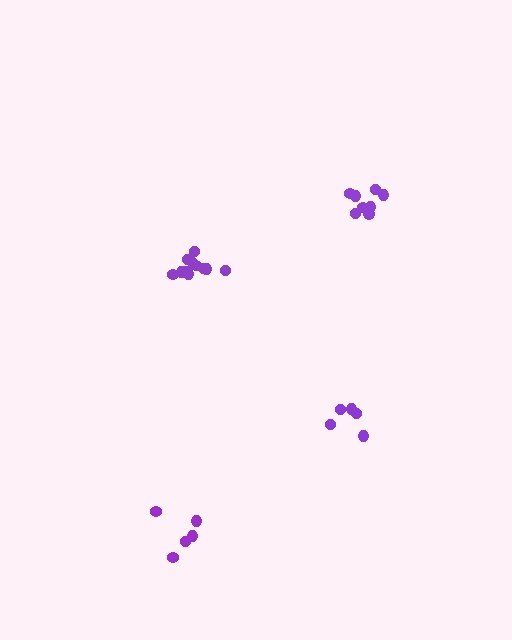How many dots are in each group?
Group 1: 5 dots, Group 2: 11 dots, Group 3: 8 dots, Group 4: 5 dots (29 total).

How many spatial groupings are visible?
There are 4 spatial groupings.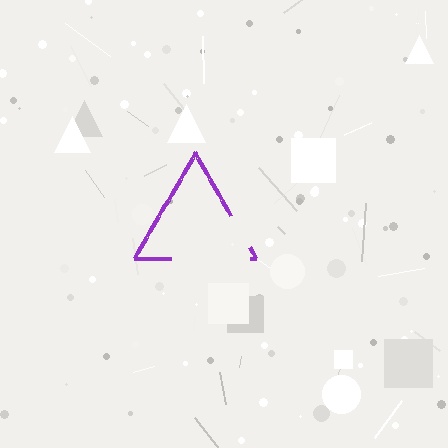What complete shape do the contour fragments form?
The contour fragments form a triangle.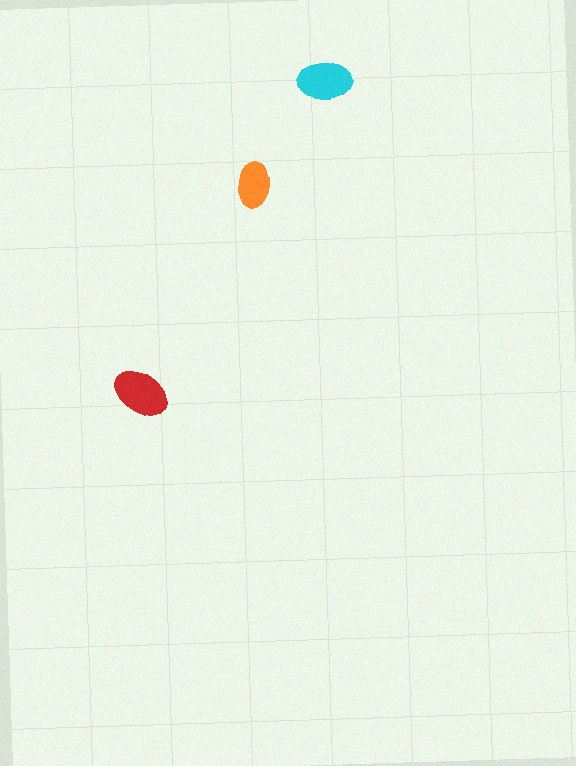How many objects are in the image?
There are 3 objects in the image.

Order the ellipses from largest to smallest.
the red one, the cyan one, the orange one.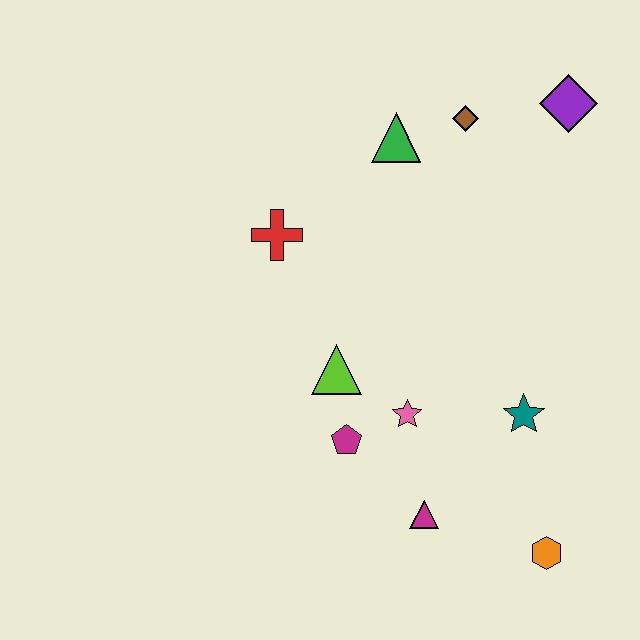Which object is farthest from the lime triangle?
The purple diamond is farthest from the lime triangle.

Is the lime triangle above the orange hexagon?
Yes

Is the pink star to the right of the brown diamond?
No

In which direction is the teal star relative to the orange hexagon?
The teal star is above the orange hexagon.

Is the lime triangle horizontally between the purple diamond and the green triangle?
No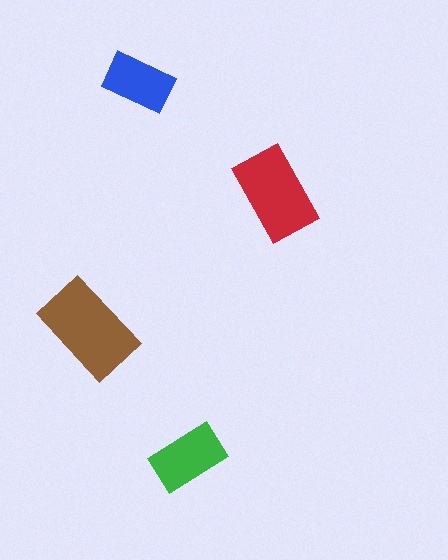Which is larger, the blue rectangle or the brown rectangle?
The brown one.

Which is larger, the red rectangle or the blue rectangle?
The red one.